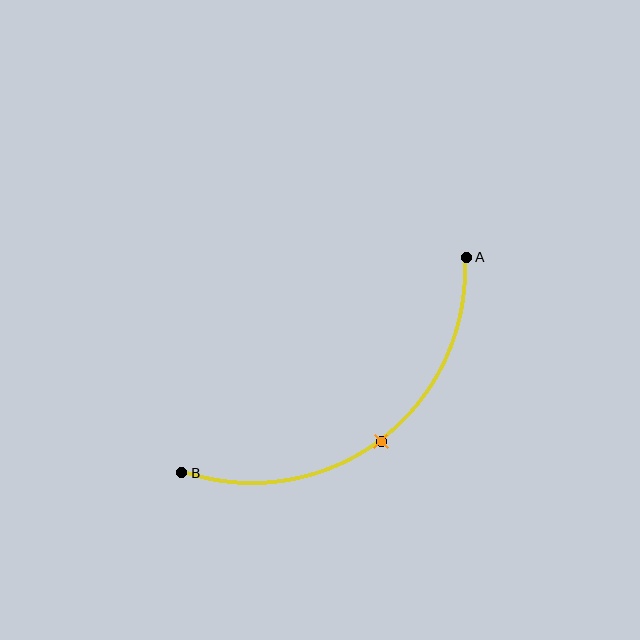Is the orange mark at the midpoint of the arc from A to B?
Yes. The orange mark lies on the arc at equal arc-length from both A and B — it is the arc midpoint.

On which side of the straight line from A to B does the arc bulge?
The arc bulges below and to the right of the straight line connecting A and B.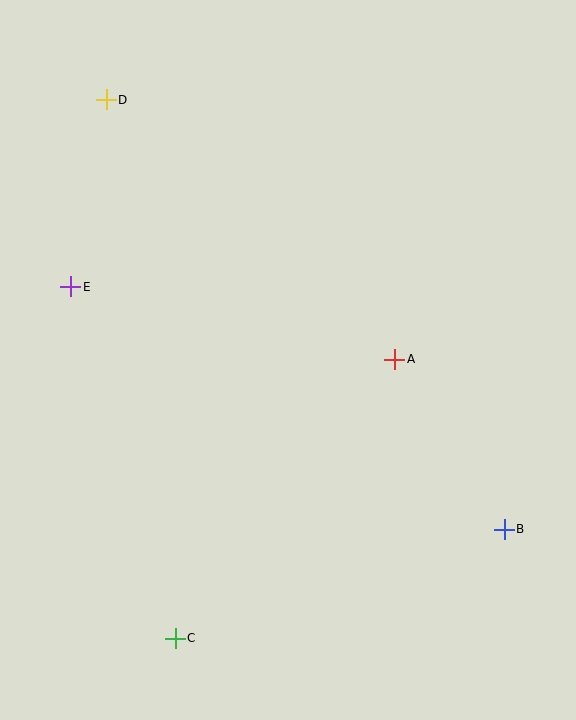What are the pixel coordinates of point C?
Point C is at (175, 638).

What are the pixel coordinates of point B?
Point B is at (504, 529).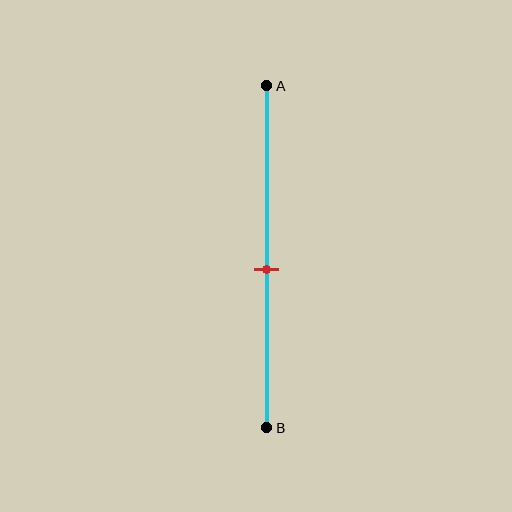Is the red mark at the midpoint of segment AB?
No, the mark is at about 55% from A, not at the 50% midpoint.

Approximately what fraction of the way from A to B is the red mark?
The red mark is approximately 55% of the way from A to B.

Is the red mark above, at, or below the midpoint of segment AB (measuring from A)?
The red mark is below the midpoint of segment AB.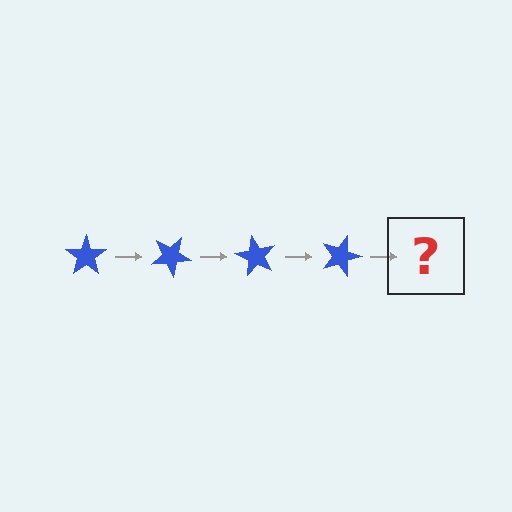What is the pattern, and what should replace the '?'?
The pattern is that the star rotates 30 degrees each step. The '?' should be a blue star rotated 120 degrees.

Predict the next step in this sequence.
The next step is a blue star rotated 120 degrees.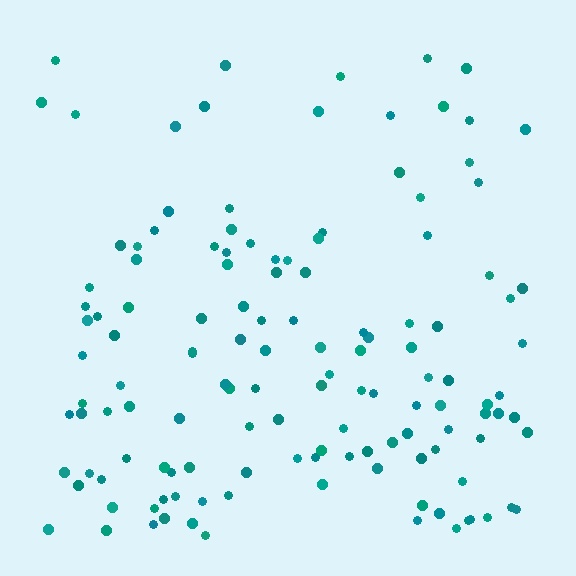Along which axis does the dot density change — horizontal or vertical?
Vertical.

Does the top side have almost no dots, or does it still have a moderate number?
Still a moderate number, just noticeably fewer than the bottom.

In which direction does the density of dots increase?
From top to bottom, with the bottom side densest.